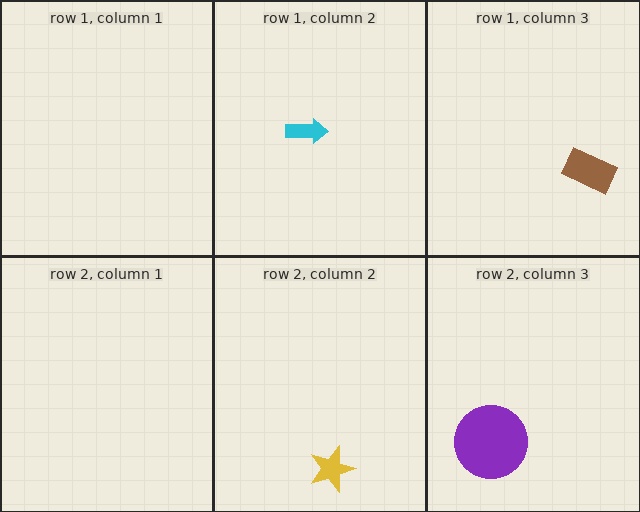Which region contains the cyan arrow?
The row 1, column 2 region.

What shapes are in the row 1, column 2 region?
The cyan arrow.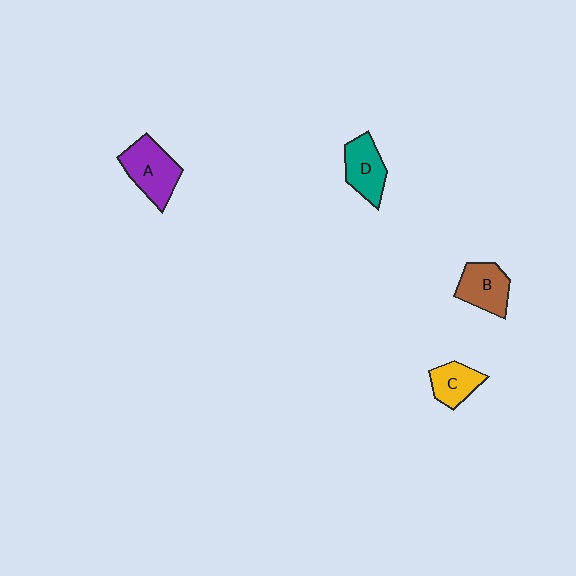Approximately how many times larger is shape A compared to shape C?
Approximately 1.5 times.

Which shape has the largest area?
Shape A (purple).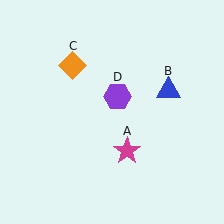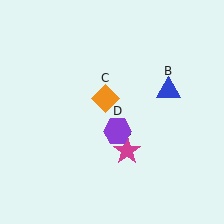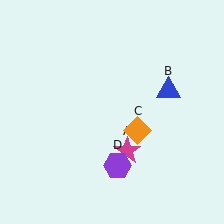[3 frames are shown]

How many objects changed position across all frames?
2 objects changed position: orange diamond (object C), purple hexagon (object D).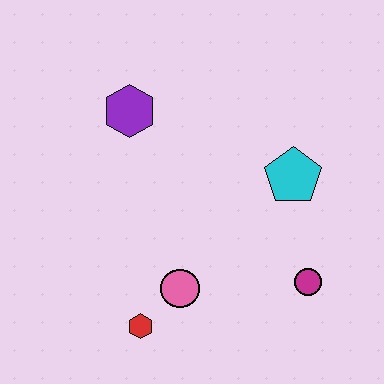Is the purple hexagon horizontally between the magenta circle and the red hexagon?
No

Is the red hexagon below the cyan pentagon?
Yes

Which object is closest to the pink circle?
The red hexagon is closest to the pink circle.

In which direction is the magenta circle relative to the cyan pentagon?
The magenta circle is below the cyan pentagon.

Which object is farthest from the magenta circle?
The purple hexagon is farthest from the magenta circle.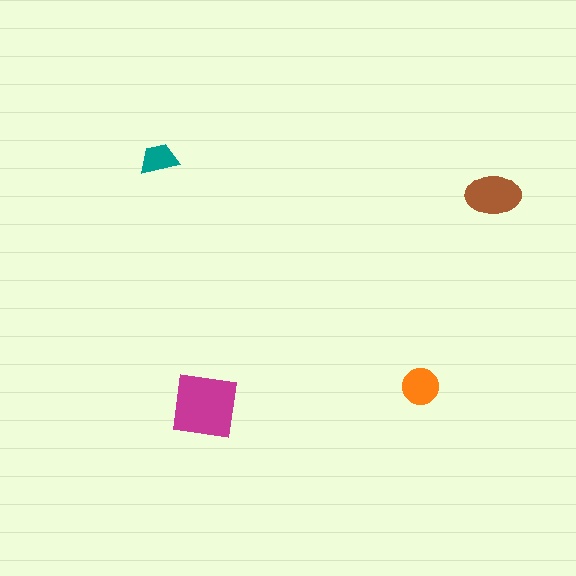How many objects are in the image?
There are 4 objects in the image.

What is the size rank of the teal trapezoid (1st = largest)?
4th.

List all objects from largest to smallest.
The magenta square, the brown ellipse, the orange circle, the teal trapezoid.